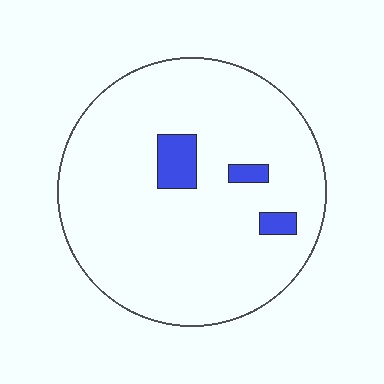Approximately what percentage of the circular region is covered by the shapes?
Approximately 5%.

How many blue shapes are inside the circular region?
3.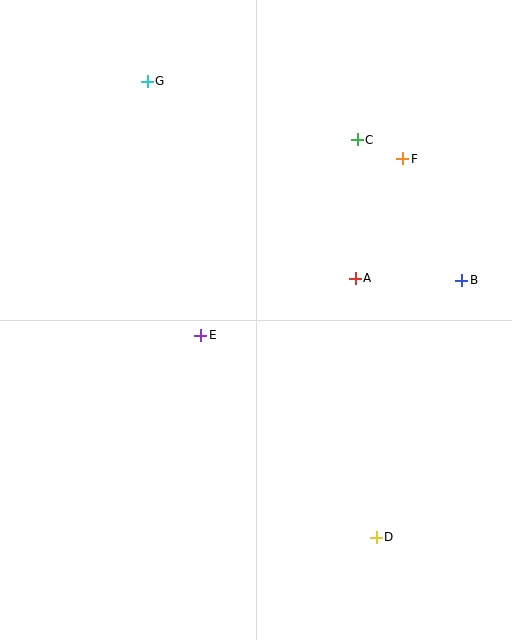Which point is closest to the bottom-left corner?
Point E is closest to the bottom-left corner.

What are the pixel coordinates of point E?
Point E is at (201, 335).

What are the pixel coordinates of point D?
Point D is at (376, 537).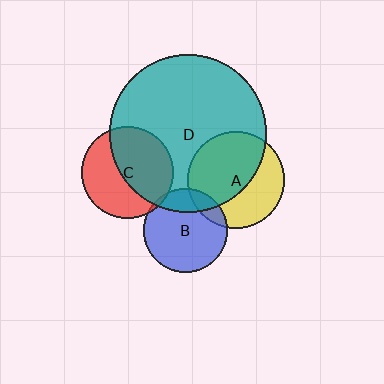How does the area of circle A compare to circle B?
Approximately 1.3 times.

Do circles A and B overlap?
Yes.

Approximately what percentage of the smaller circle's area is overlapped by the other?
Approximately 15%.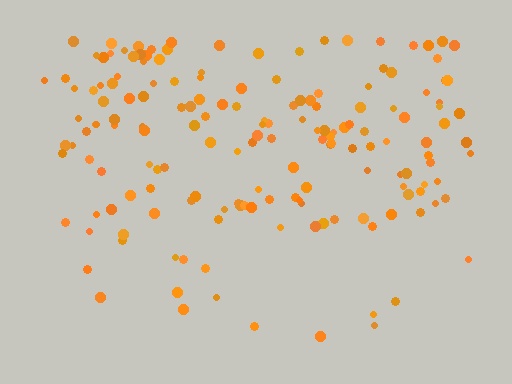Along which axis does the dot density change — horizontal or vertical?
Vertical.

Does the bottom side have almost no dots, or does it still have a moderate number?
Still a moderate number, just noticeably fewer than the top.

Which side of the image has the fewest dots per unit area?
The bottom.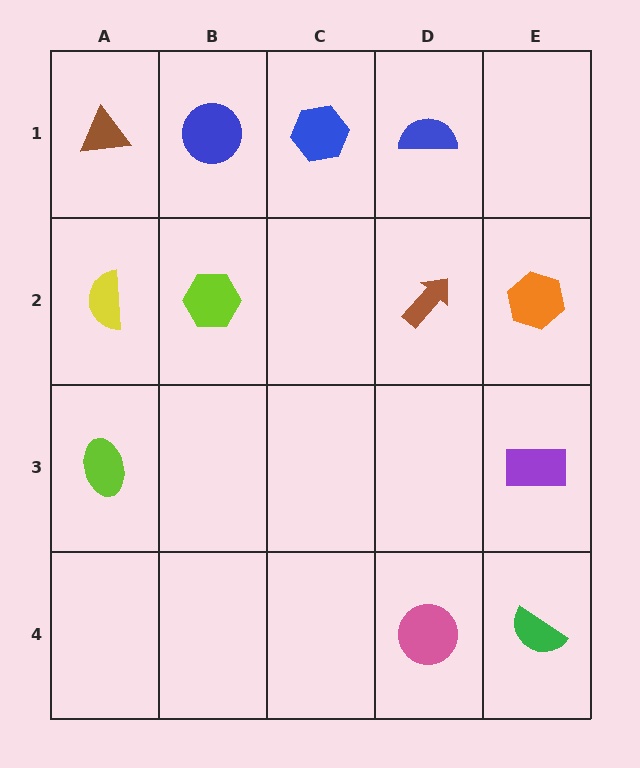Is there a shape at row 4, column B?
No, that cell is empty.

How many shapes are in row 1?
4 shapes.